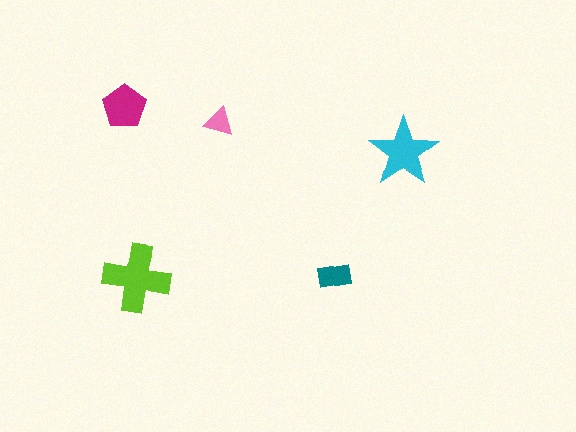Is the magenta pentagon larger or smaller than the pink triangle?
Larger.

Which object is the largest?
The lime cross.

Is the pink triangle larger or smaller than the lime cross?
Smaller.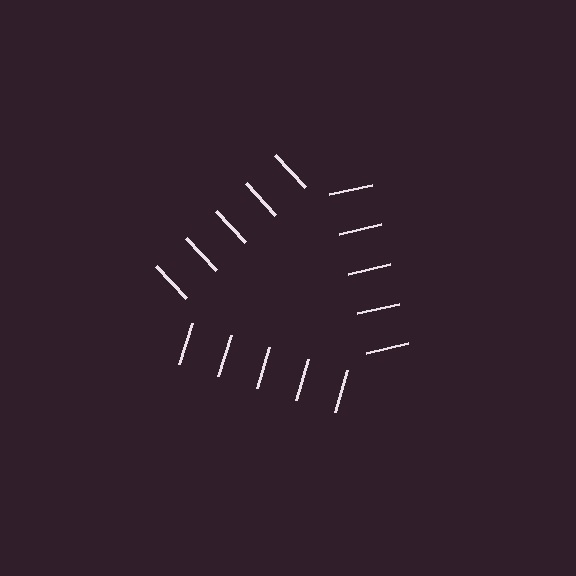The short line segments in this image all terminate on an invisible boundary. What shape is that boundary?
An illusory triangle — the line segments terminate on its edges but no continuous stroke is drawn.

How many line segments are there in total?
15 — 5 along each of the 3 edges.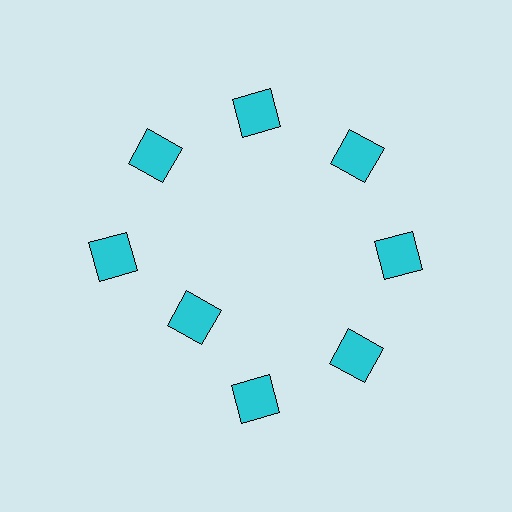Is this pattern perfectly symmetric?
No. The 8 cyan squares are arranged in a ring, but one element near the 8 o'clock position is pulled inward toward the center, breaking the 8-fold rotational symmetry.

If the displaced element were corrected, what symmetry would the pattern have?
It would have 8-fold rotational symmetry — the pattern would map onto itself every 45 degrees.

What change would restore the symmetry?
The symmetry would be restored by moving it outward, back onto the ring so that all 8 squares sit at equal angles and equal distance from the center.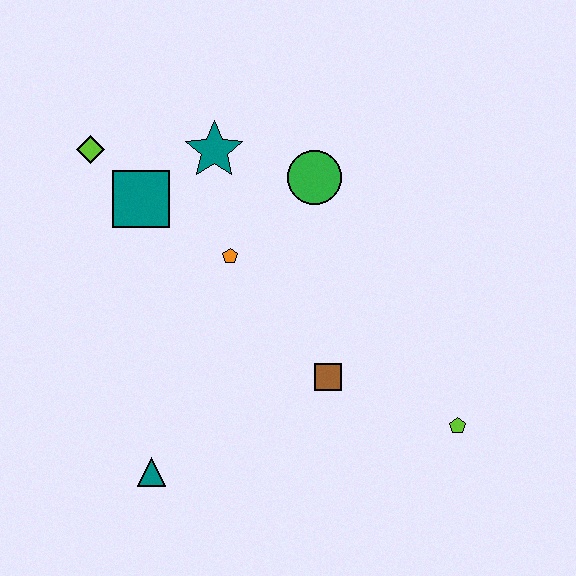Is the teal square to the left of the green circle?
Yes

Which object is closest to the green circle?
The teal star is closest to the green circle.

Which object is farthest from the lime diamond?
The lime pentagon is farthest from the lime diamond.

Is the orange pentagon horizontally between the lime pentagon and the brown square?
No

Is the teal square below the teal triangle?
No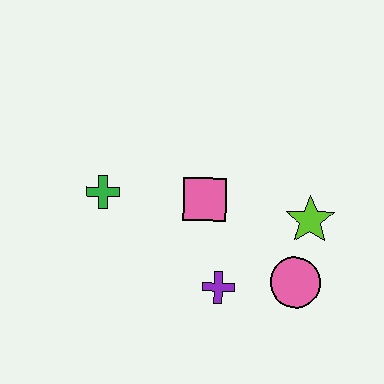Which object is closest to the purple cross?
The pink circle is closest to the purple cross.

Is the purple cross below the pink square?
Yes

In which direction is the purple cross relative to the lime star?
The purple cross is to the left of the lime star.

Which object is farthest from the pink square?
The pink circle is farthest from the pink square.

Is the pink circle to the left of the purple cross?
No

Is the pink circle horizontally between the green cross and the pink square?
No